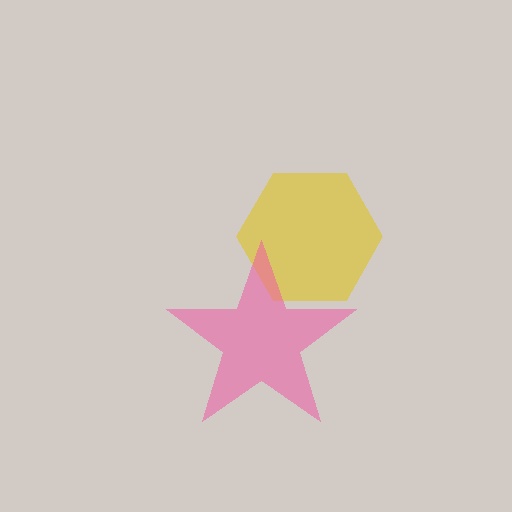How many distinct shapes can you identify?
There are 2 distinct shapes: a yellow hexagon, a pink star.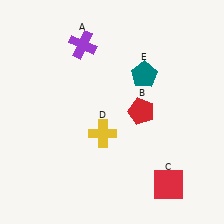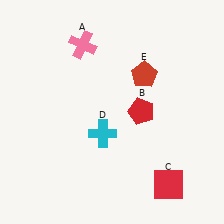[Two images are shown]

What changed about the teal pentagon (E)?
In Image 1, E is teal. In Image 2, it changed to red.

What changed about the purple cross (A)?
In Image 1, A is purple. In Image 2, it changed to pink.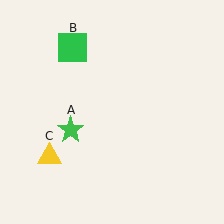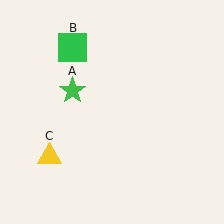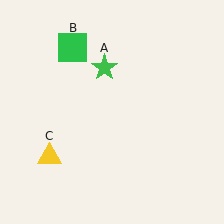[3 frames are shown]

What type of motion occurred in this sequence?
The green star (object A) rotated clockwise around the center of the scene.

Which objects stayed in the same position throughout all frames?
Green square (object B) and yellow triangle (object C) remained stationary.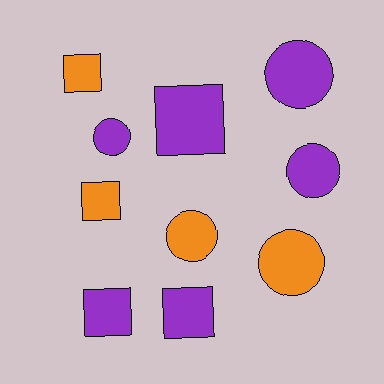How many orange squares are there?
There are 2 orange squares.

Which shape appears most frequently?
Circle, with 5 objects.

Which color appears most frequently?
Purple, with 6 objects.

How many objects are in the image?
There are 10 objects.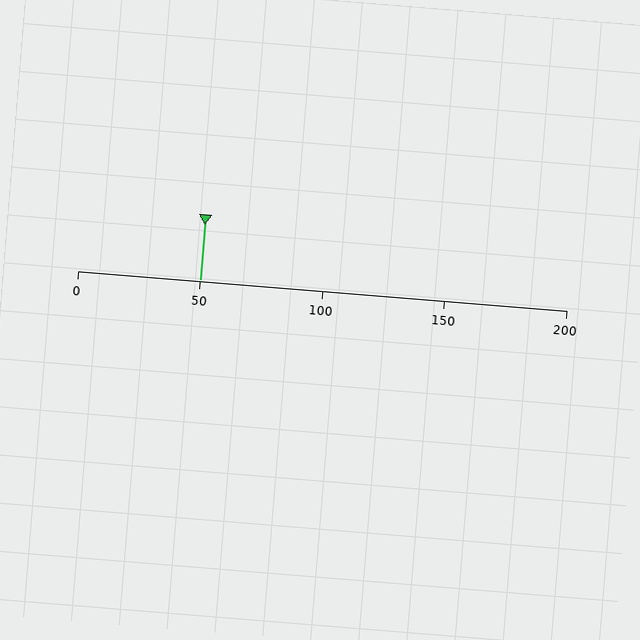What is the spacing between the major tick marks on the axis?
The major ticks are spaced 50 apart.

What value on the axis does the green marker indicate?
The marker indicates approximately 50.